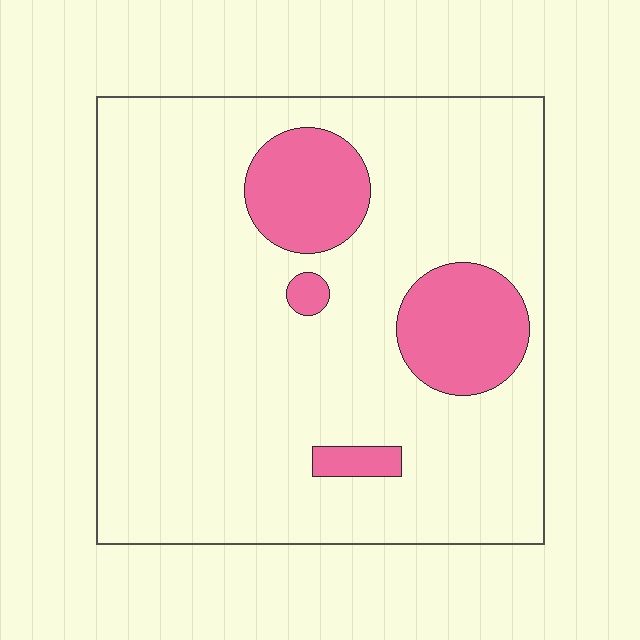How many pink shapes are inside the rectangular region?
4.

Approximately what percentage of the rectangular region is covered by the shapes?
Approximately 15%.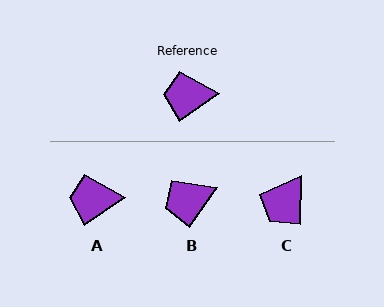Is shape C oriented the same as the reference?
No, it is off by about 54 degrees.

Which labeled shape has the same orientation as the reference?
A.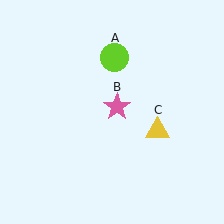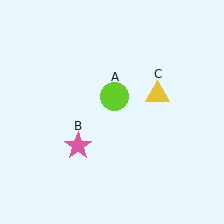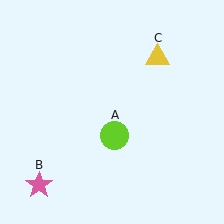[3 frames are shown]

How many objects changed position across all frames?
3 objects changed position: lime circle (object A), pink star (object B), yellow triangle (object C).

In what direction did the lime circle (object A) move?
The lime circle (object A) moved down.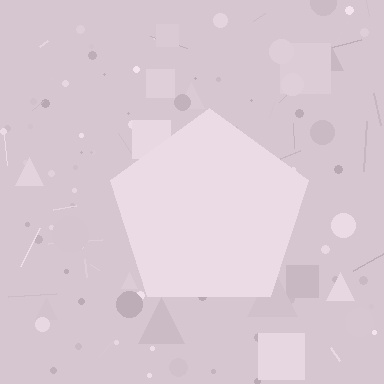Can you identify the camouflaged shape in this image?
The camouflaged shape is a pentagon.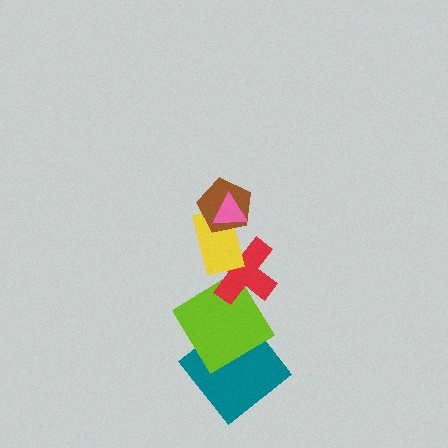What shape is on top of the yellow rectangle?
The brown pentagon is on top of the yellow rectangle.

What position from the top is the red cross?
The red cross is 4th from the top.